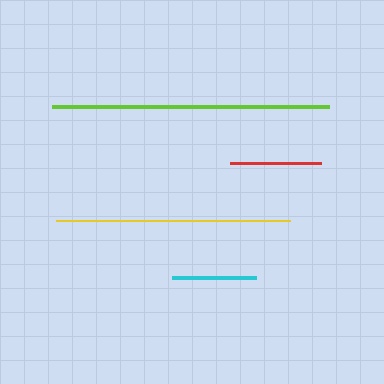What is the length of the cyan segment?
The cyan segment is approximately 84 pixels long.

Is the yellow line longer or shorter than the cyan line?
The yellow line is longer than the cyan line.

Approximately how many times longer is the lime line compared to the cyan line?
The lime line is approximately 3.3 times the length of the cyan line.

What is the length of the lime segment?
The lime segment is approximately 277 pixels long.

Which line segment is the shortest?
The cyan line is the shortest at approximately 84 pixels.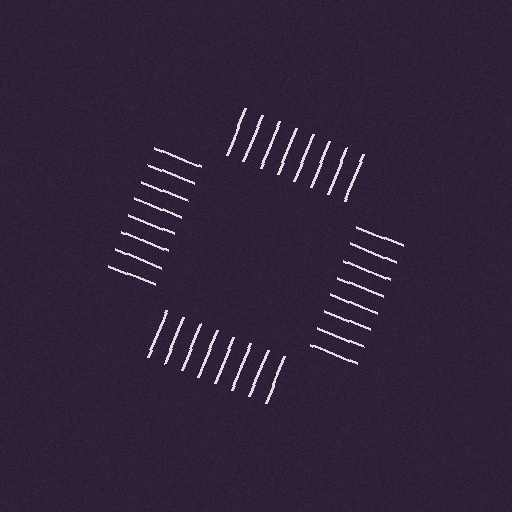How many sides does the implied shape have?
4 sides — the line-ends trace a square.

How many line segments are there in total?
32 — 8 along each of the 4 edges.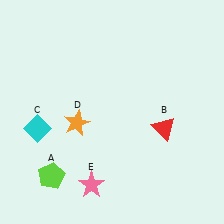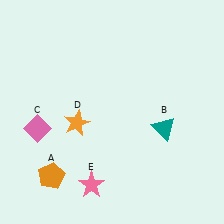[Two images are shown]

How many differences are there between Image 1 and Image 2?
There are 3 differences between the two images.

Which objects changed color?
A changed from lime to orange. B changed from red to teal. C changed from cyan to pink.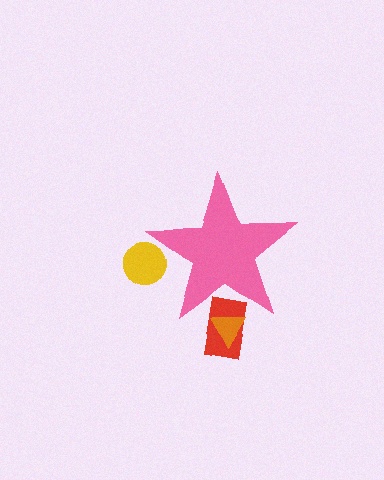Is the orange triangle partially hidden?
Yes, the orange triangle is partially hidden behind the pink star.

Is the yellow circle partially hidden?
Yes, the yellow circle is partially hidden behind the pink star.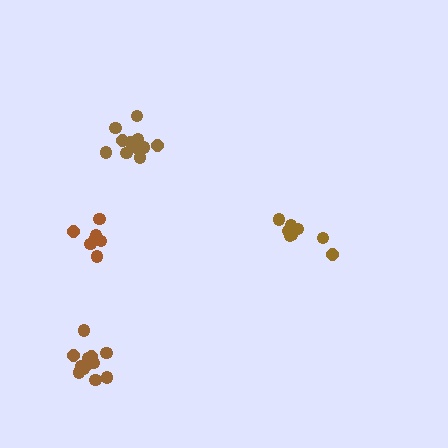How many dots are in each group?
Group 1: 7 dots, Group 2: 11 dots, Group 3: 13 dots, Group 4: 8 dots (39 total).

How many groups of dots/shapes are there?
There are 4 groups.